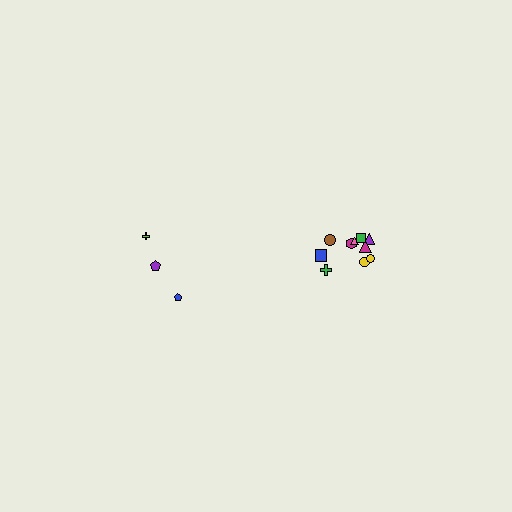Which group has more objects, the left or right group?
The right group.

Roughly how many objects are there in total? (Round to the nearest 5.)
Roughly 15 objects in total.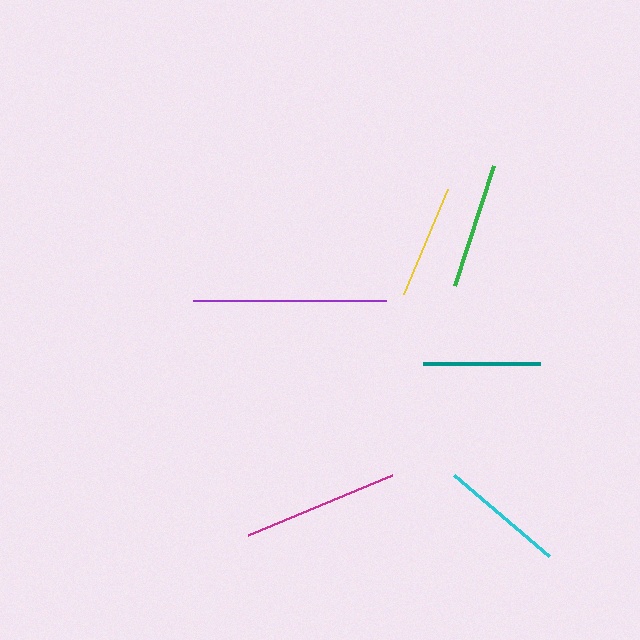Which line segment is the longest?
The purple line is the longest at approximately 193 pixels.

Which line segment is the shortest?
The yellow line is the shortest at approximately 114 pixels.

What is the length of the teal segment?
The teal segment is approximately 117 pixels long.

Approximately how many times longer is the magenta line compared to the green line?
The magenta line is approximately 1.2 times the length of the green line.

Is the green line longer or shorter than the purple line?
The purple line is longer than the green line.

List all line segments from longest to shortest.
From longest to shortest: purple, magenta, green, cyan, teal, yellow.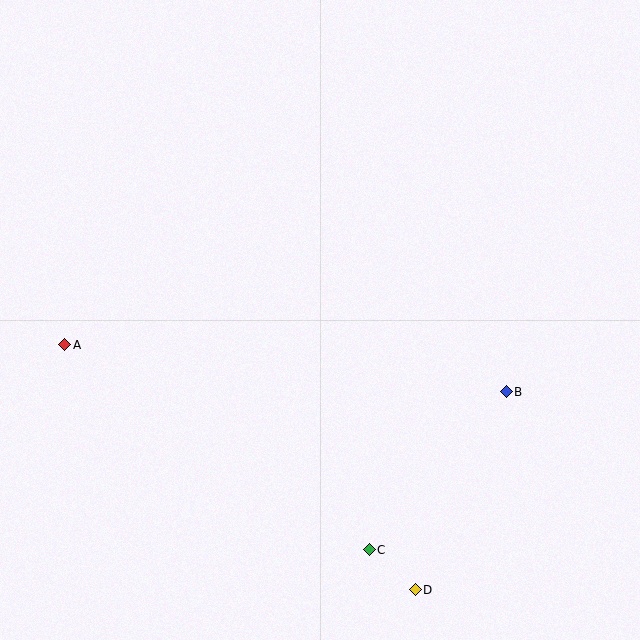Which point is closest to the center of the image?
Point B at (506, 392) is closest to the center.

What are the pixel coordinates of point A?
Point A is at (65, 345).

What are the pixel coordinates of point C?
Point C is at (369, 550).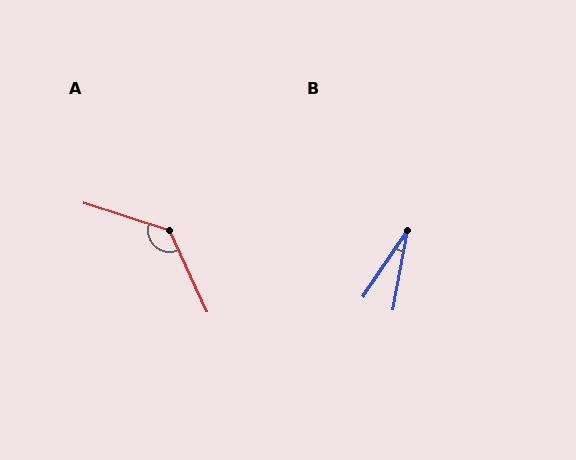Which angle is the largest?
A, at approximately 133 degrees.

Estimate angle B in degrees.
Approximately 23 degrees.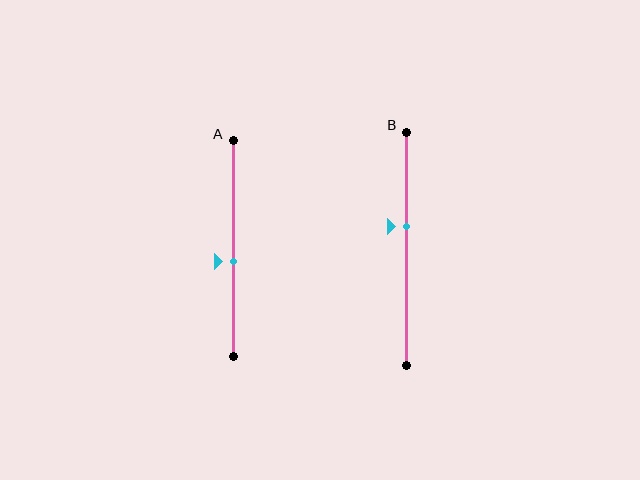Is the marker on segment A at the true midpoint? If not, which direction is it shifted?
No, the marker on segment A is shifted downward by about 6% of the segment length.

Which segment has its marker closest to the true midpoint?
Segment A has its marker closest to the true midpoint.